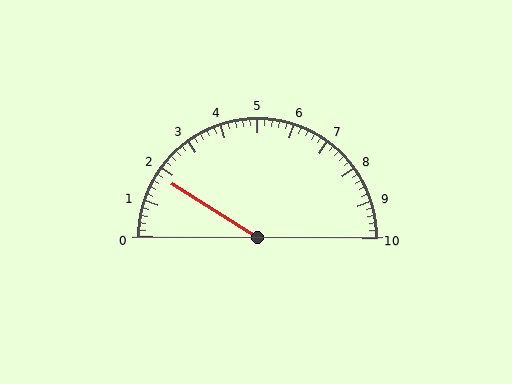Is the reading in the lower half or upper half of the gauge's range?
The reading is in the lower half of the range (0 to 10).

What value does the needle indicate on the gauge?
The needle indicates approximately 1.8.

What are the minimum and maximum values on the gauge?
The gauge ranges from 0 to 10.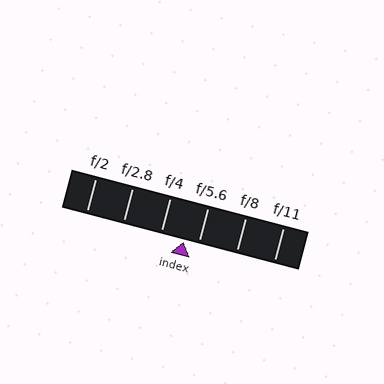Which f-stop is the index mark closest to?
The index mark is closest to f/5.6.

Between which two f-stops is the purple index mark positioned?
The index mark is between f/4 and f/5.6.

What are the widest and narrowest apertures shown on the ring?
The widest aperture shown is f/2 and the narrowest is f/11.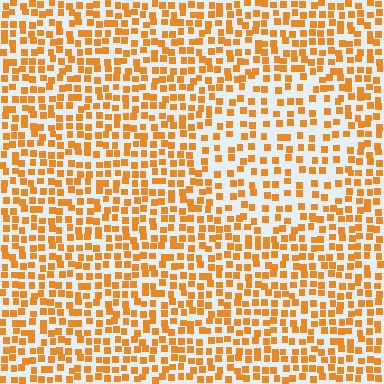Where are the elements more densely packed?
The elements are more densely packed outside the circle boundary.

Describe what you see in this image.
The image contains small orange elements arranged at two different densities. A circle-shaped region is visible where the elements are less densely packed than the surrounding area.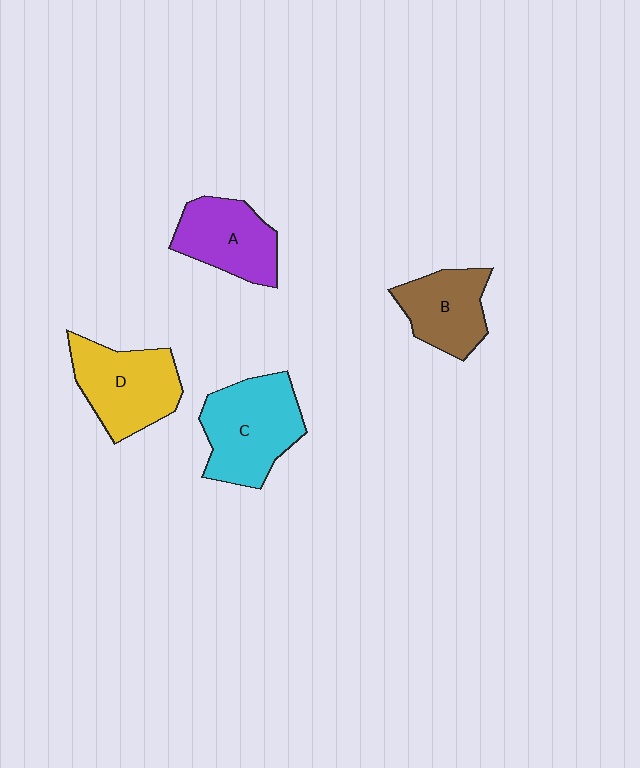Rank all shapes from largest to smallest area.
From largest to smallest: C (cyan), D (yellow), A (purple), B (brown).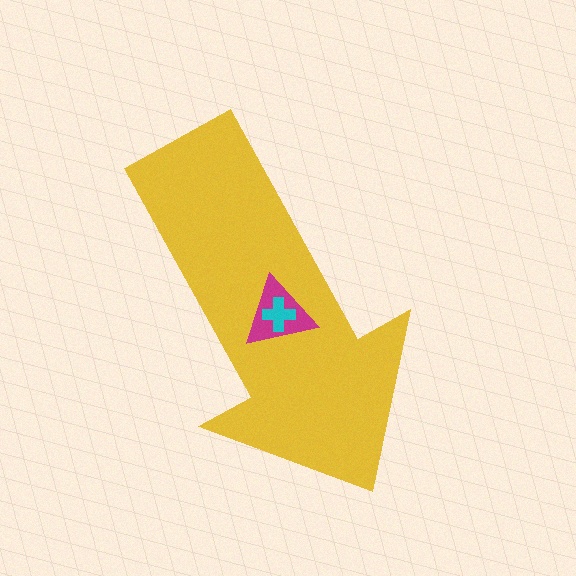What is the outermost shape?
The yellow arrow.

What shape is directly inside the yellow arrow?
The magenta triangle.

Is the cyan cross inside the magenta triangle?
Yes.